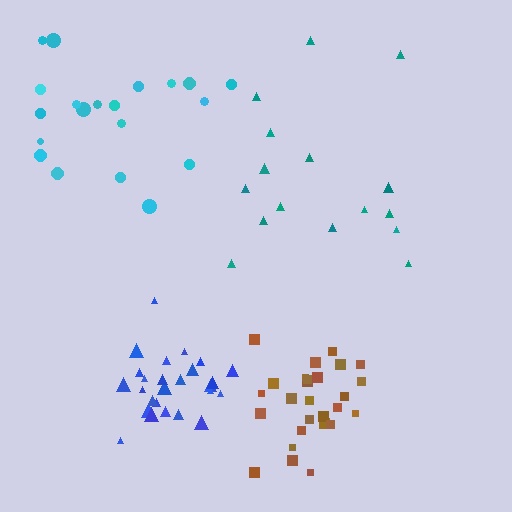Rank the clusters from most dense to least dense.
blue, brown, cyan, teal.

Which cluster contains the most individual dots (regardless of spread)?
Brown (27).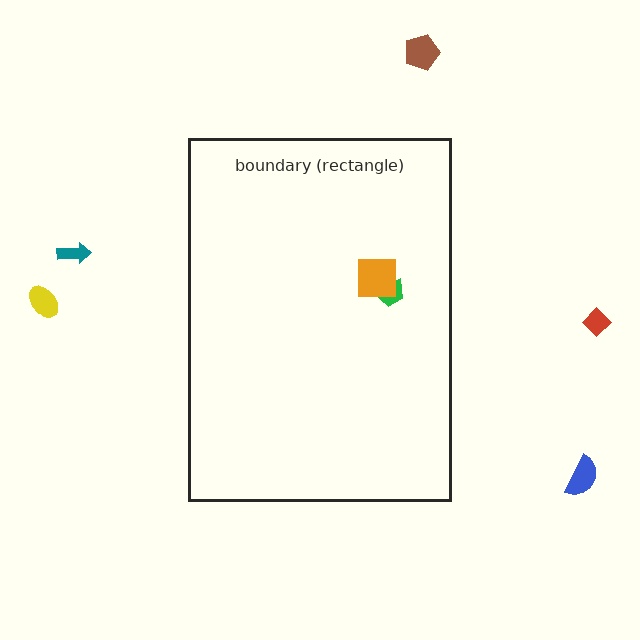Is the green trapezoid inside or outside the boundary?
Inside.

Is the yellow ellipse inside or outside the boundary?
Outside.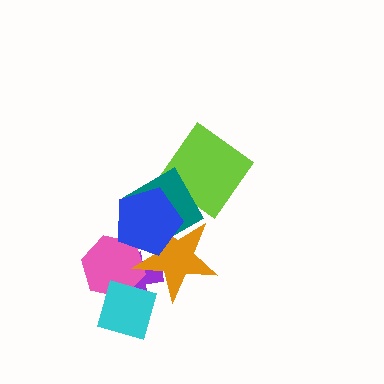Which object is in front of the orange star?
The blue pentagon is in front of the orange star.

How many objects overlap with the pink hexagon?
4 objects overlap with the pink hexagon.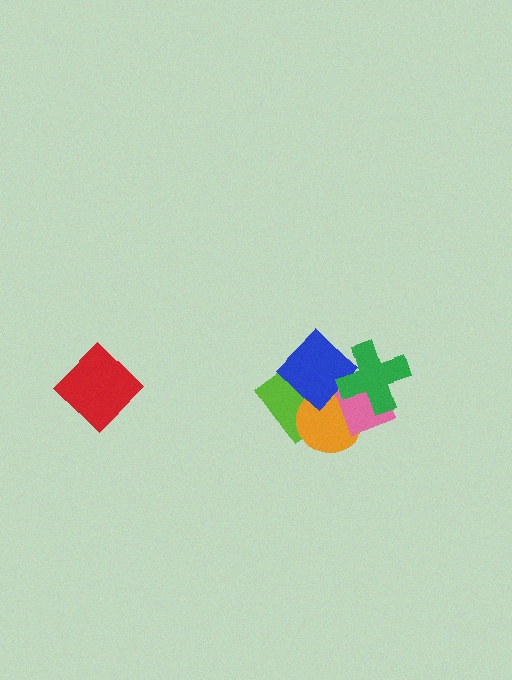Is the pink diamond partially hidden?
Yes, it is partially covered by another shape.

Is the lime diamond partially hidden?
Yes, it is partially covered by another shape.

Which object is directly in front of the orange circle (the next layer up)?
The pink diamond is directly in front of the orange circle.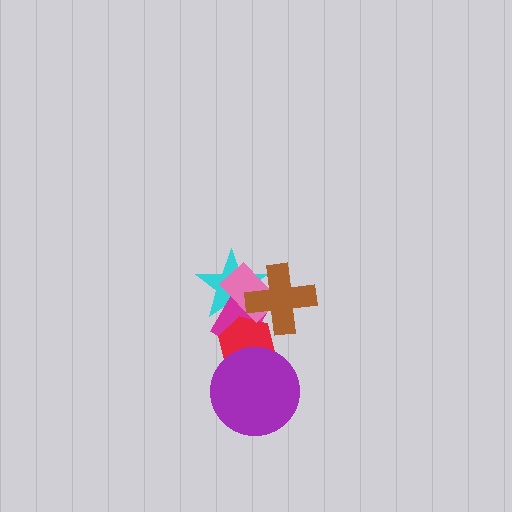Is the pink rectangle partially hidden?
Yes, it is partially covered by another shape.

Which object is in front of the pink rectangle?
The brown cross is in front of the pink rectangle.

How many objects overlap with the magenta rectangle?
4 objects overlap with the magenta rectangle.